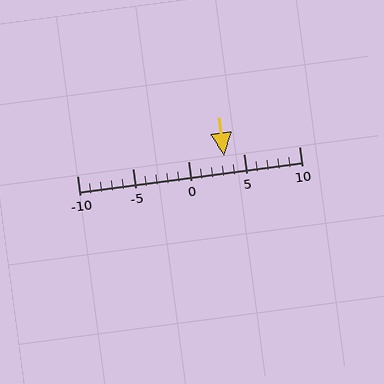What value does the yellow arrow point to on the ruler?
The yellow arrow points to approximately 3.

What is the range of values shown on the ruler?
The ruler shows values from -10 to 10.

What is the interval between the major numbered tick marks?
The major tick marks are spaced 5 units apart.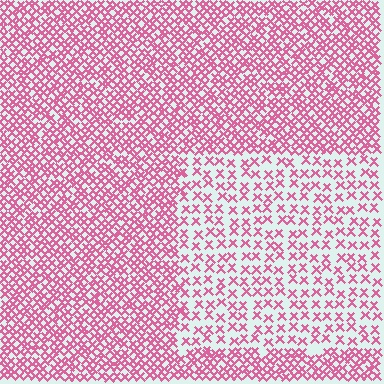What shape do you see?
I see a rectangle.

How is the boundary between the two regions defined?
The boundary is defined by a change in element density (approximately 2.2x ratio). All elements are the same color, size, and shape.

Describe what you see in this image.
The image contains small pink elements arranged at two different densities. A rectangle-shaped region is visible where the elements are less densely packed than the surrounding area.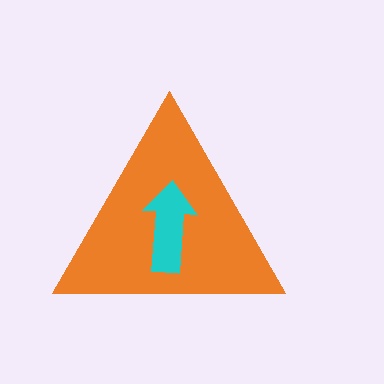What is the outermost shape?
The orange triangle.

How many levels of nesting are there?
2.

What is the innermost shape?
The cyan arrow.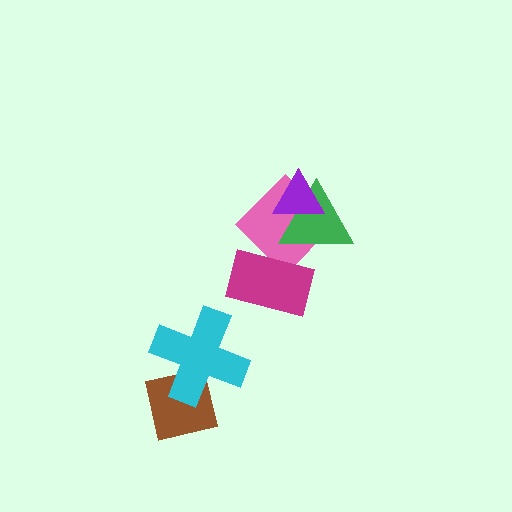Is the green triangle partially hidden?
Yes, it is partially covered by another shape.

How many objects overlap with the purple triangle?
2 objects overlap with the purple triangle.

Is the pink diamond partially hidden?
Yes, it is partially covered by another shape.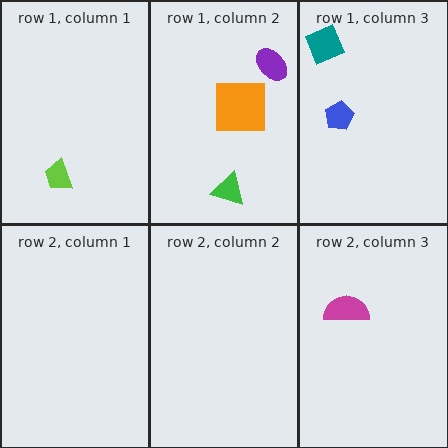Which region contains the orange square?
The row 1, column 2 region.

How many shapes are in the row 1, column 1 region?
1.